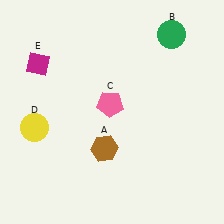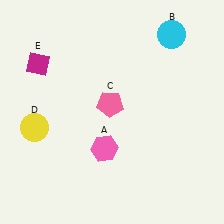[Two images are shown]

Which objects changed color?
A changed from brown to pink. B changed from green to cyan.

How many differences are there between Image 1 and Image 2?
There are 2 differences between the two images.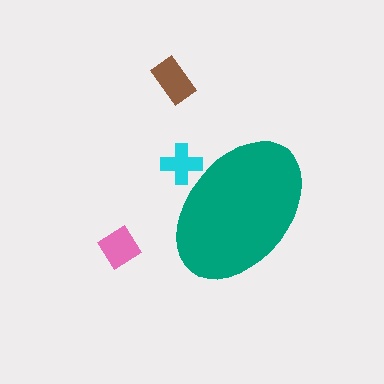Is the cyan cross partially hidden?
Yes, the cyan cross is partially hidden behind the teal ellipse.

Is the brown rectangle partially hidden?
No, the brown rectangle is fully visible.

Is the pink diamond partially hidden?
No, the pink diamond is fully visible.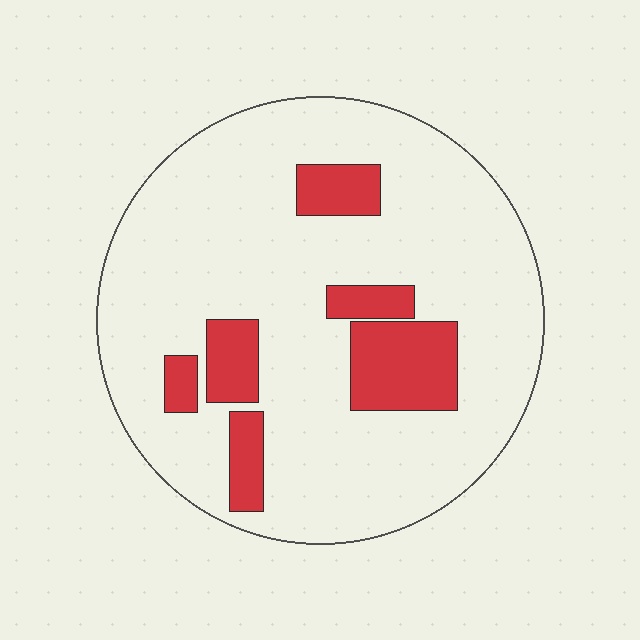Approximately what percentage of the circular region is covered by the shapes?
Approximately 15%.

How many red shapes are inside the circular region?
6.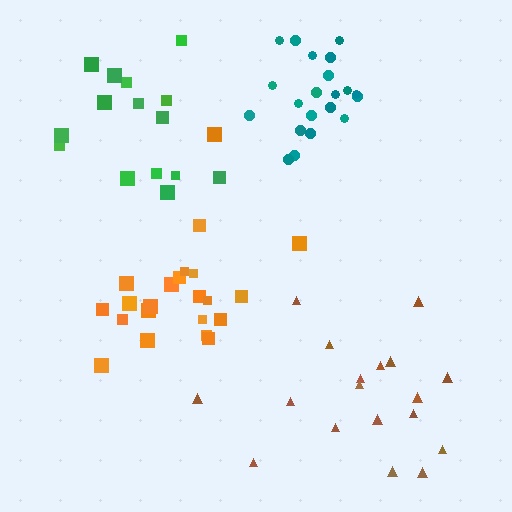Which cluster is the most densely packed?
Teal.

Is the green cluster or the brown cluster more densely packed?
Green.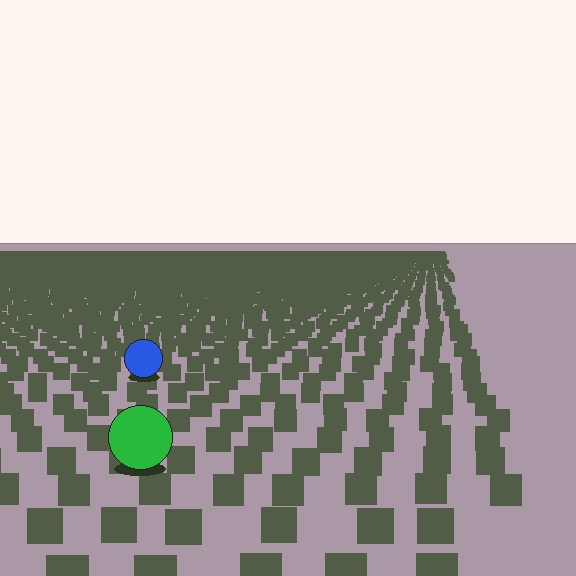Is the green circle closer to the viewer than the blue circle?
Yes. The green circle is closer — you can tell from the texture gradient: the ground texture is coarser near it.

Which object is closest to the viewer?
The green circle is closest. The texture marks near it are larger and more spread out.